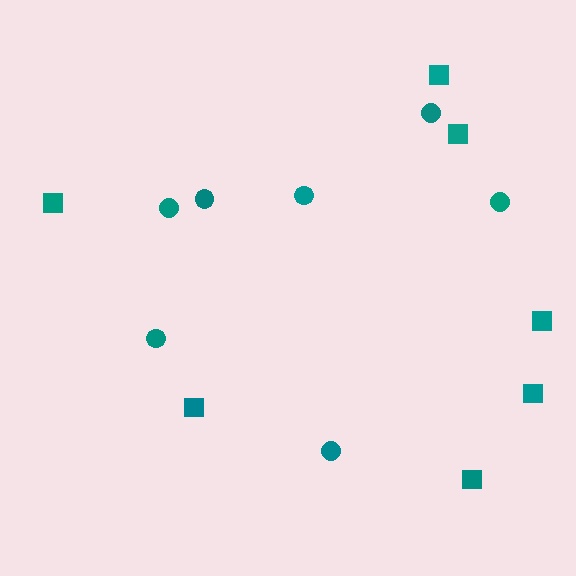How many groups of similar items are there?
There are 2 groups: one group of squares (7) and one group of circles (7).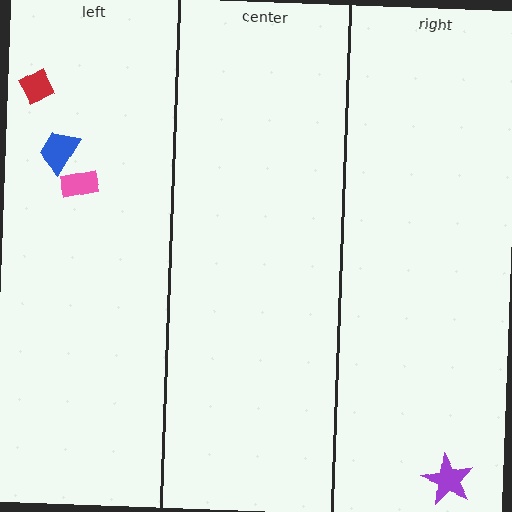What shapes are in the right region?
The purple star.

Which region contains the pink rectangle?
The left region.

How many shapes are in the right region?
1.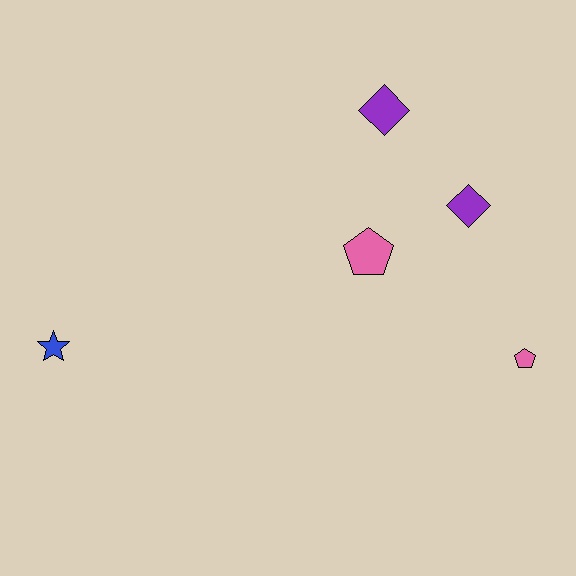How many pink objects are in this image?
There are 2 pink objects.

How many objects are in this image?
There are 5 objects.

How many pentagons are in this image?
There are 2 pentagons.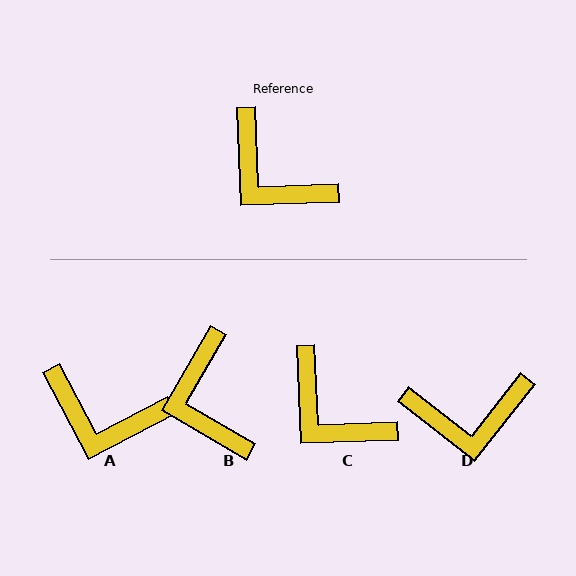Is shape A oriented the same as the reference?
No, it is off by about 25 degrees.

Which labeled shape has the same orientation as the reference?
C.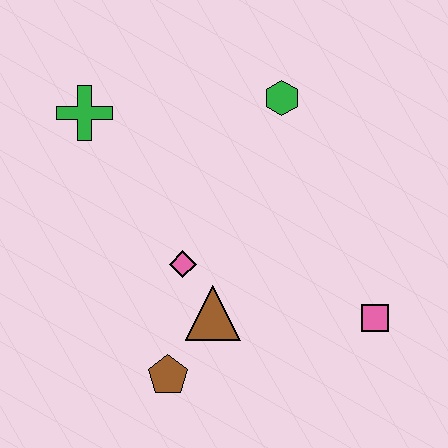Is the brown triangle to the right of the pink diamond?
Yes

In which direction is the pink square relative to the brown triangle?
The pink square is to the right of the brown triangle.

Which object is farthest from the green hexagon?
The brown pentagon is farthest from the green hexagon.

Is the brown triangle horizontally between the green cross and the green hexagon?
Yes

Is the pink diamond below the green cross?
Yes